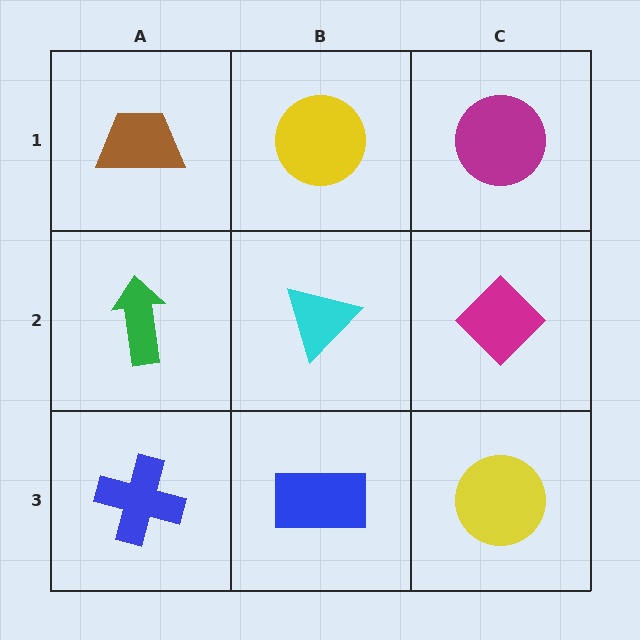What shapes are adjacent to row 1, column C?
A magenta diamond (row 2, column C), a yellow circle (row 1, column B).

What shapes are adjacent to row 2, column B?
A yellow circle (row 1, column B), a blue rectangle (row 3, column B), a green arrow (row 2, column A), a magenta diamond (row 2, column C).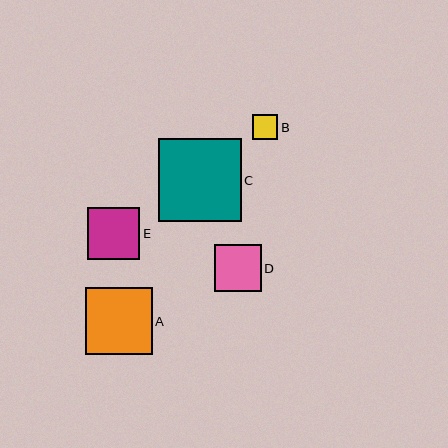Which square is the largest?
Square C is the largest with a size of approximately 82 pixels.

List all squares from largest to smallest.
From largest to smallest: C, A, E, D, B.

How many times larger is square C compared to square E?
Square C is approximately 1.6 times the size of square E.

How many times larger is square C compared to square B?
Square C is approximately 3.3 times the size of square B.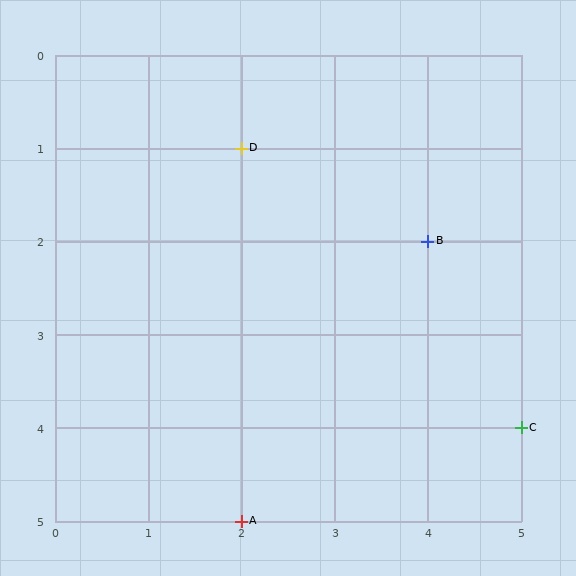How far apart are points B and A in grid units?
Points B and A are 2 columns and 3 rows apart (about 3.6 grid units diagonally).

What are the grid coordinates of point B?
Point B is at grid coordinates (4, 2).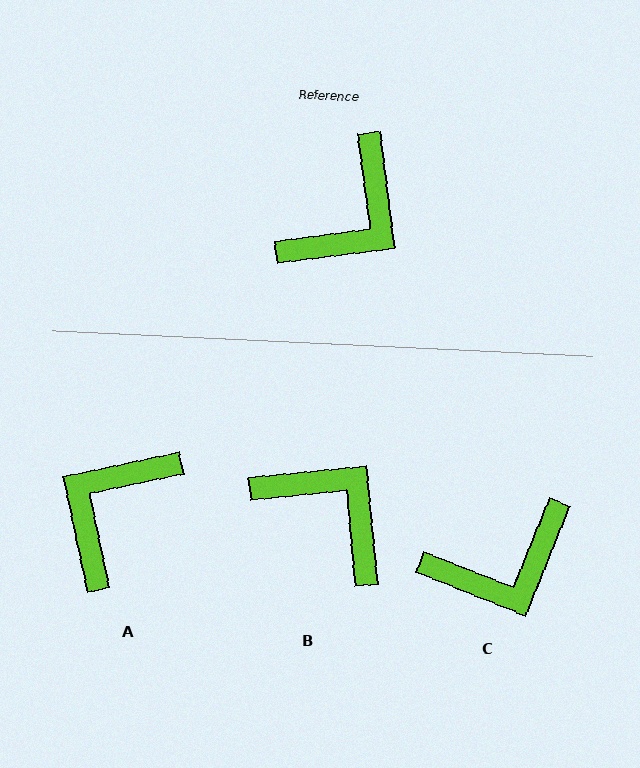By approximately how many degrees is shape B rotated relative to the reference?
Approximately 88 degrees counter-clockwise.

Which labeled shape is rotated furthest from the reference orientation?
A, about 176 degrees away.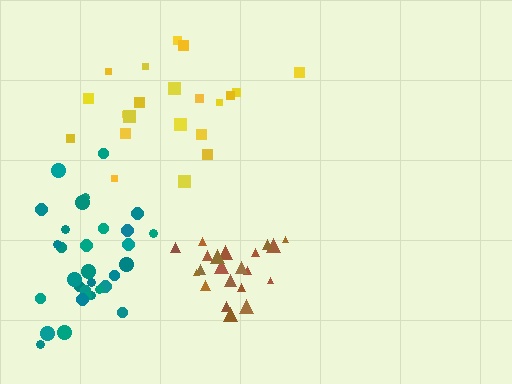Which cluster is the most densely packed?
Brown.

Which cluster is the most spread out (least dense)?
Yellow.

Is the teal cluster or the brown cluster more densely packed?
Brown.